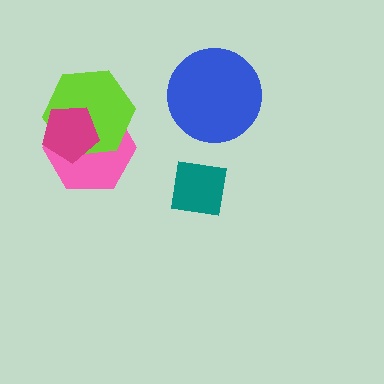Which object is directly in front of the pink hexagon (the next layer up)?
The lime hexagon is directly in front of the pink hexagon.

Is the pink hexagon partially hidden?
Yes, it is partially covered by another shape.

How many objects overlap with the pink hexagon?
2 objects overlap with the pink hexagon.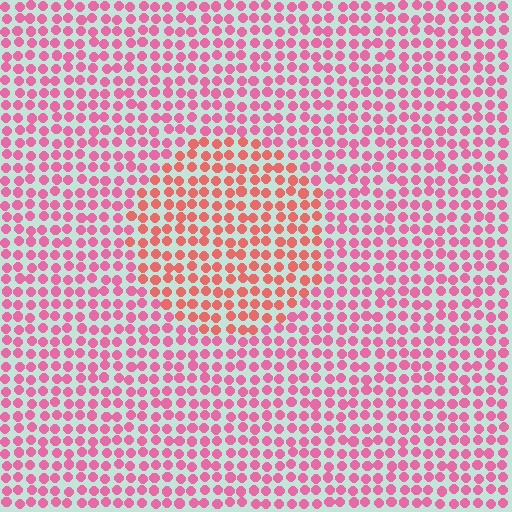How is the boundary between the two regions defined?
The boundary is defined purely by a slight shift in hue (about 29 degrees). Spacing, size, and orientation are identical on both sides.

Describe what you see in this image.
The image is filled with small pink elements in a uniform arrangement. A circle-shaped region is visible where the elements are tinted to a slightly different hue, forming a subtle color boundary.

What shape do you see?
I see a circle.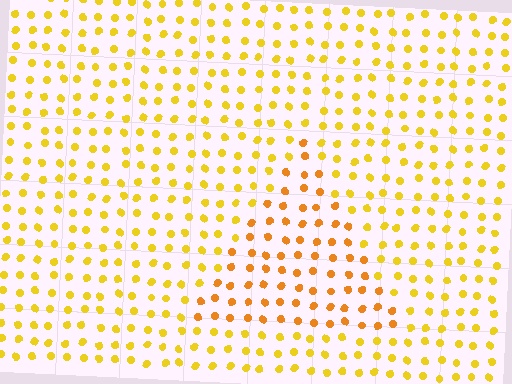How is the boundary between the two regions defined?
The boundary is defined purely by a slight shift in hue (about 22 degrees). Spacing, size, and orientation are identical on both sides.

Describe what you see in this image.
The image is filled with small yellow elements in a uniform arrangement. A triangle-shaped region is visible where the elements are tinted to a slightly different hue, forming a subtle color boundary.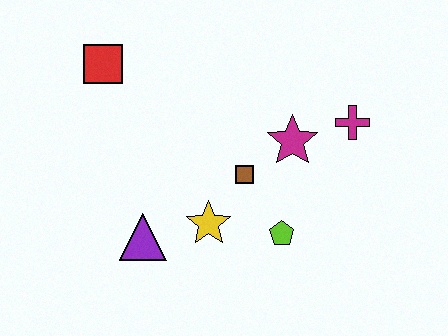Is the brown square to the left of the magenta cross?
Yes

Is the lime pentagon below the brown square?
Yes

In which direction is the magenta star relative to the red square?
The magenta star is to the right of the red square.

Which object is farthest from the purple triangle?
The magenta cross is farthest from the purple triangle.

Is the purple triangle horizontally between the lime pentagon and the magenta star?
No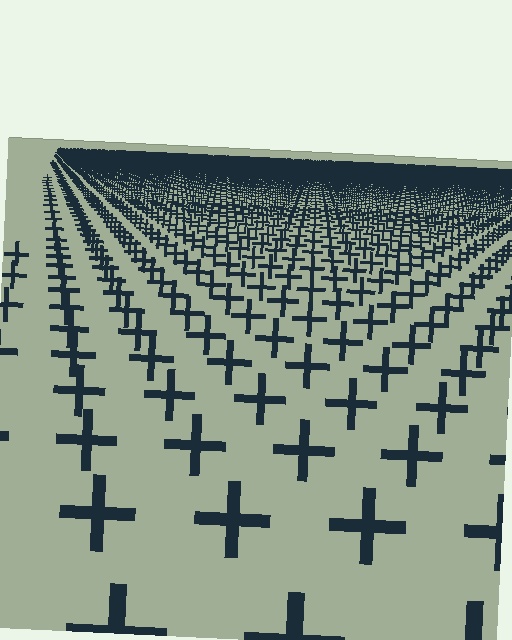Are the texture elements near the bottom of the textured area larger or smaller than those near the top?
Larger. Near the bottom, elements are closer to the viewer and appear at a bigger on-screen size.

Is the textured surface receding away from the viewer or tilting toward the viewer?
The surface is receding away from the viewer. Texture elements get smaller and denser toward the top.